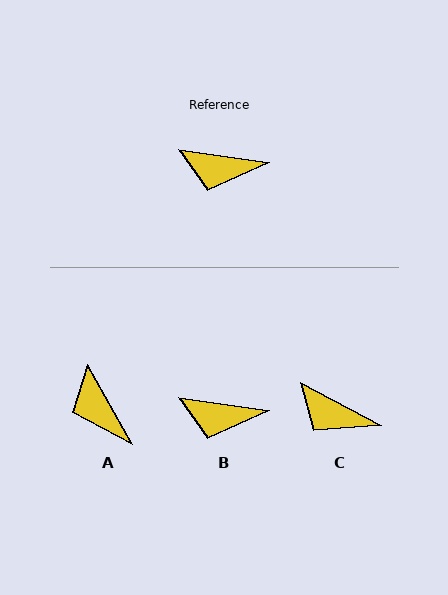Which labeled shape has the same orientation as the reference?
B.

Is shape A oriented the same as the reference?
No, it is off by about 53 degrees.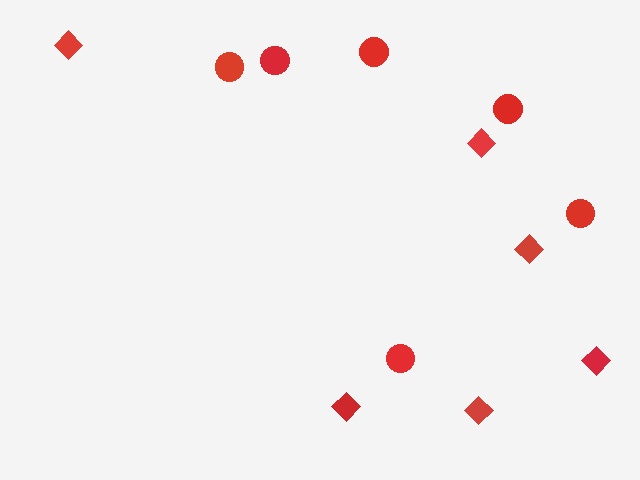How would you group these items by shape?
There are 2 groups: one group of diamonds (6) and one group of circles (6).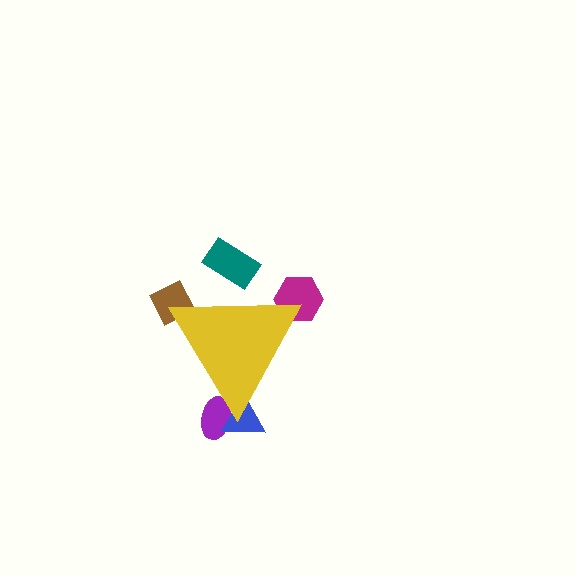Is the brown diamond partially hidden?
Yes, the brown diamond is partially hidden behind the yellow triangle.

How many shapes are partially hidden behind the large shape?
5 shapes are partially hidden.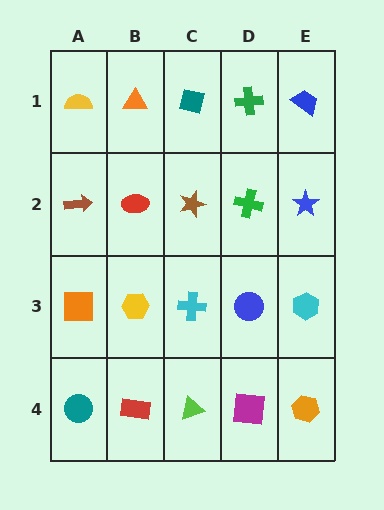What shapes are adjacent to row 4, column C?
A cyan cross (row 3, column C), a red rectangle (row 4, column B), a magenta square (row 4, column D).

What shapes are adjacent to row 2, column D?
A green cross (row 1, column D), a blue circle (row 3, column D), a brown star (row 2, column C), a blue star (row 2, column E).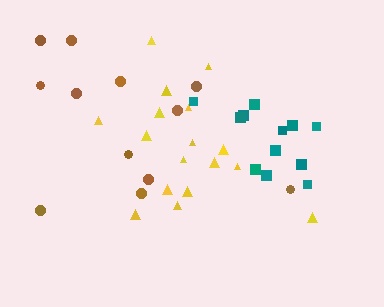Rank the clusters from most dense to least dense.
teal, yellow, brown.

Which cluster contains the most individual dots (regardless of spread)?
Yellow (17).